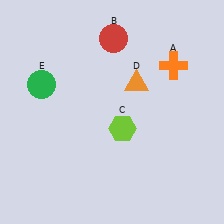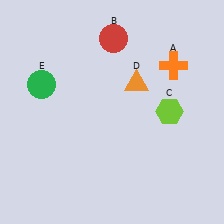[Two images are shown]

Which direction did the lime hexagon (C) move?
The lime hexagon (C) moved right.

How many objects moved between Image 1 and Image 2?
1 object moved between the two images.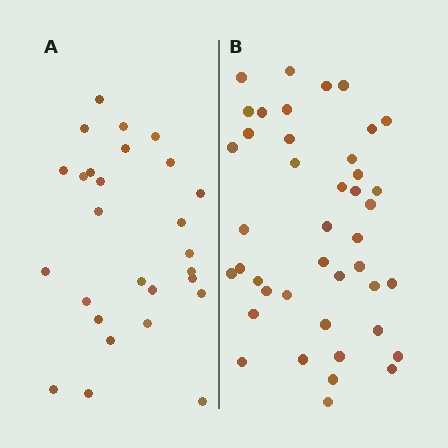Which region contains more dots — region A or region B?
Region B (the right region) has more dots.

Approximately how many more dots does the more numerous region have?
Region B has approximately 15 more dots than region A.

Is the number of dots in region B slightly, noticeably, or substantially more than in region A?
Region B has substantially more. The ratio is roughly 1.6 to 1.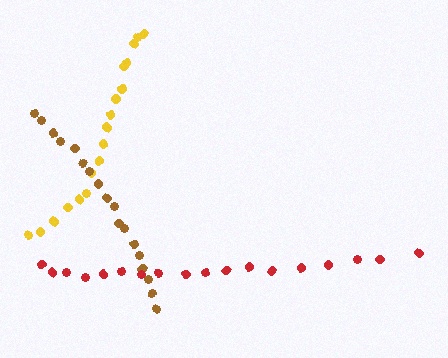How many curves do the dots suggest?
There are 3 distinct paths.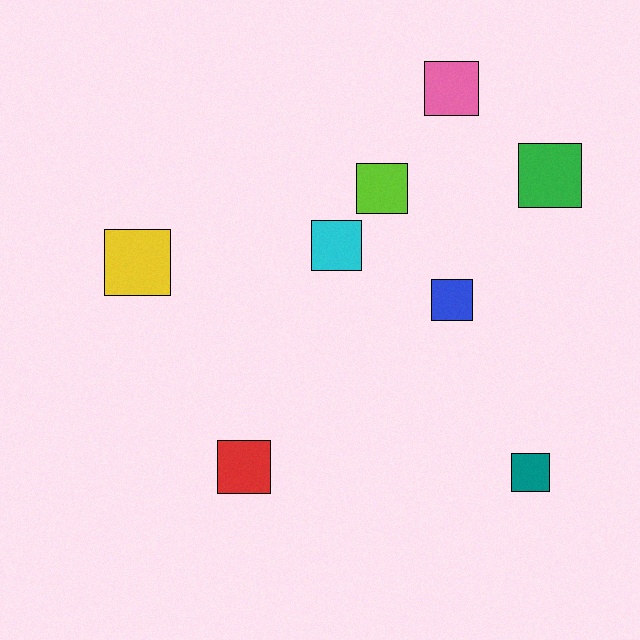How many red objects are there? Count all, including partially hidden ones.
There is 1 red object.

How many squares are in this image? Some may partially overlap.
There are 8 squares.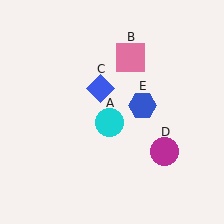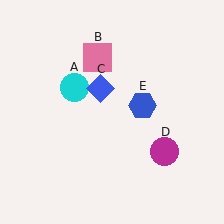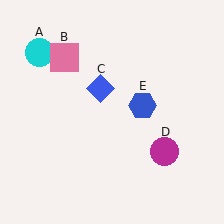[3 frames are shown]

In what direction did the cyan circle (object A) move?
The cyan circle (object A) moved up and to the left.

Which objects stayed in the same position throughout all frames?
Blue diamond (object C) and magenta circle (object D) and blue hexagon (object E) remained stationary.